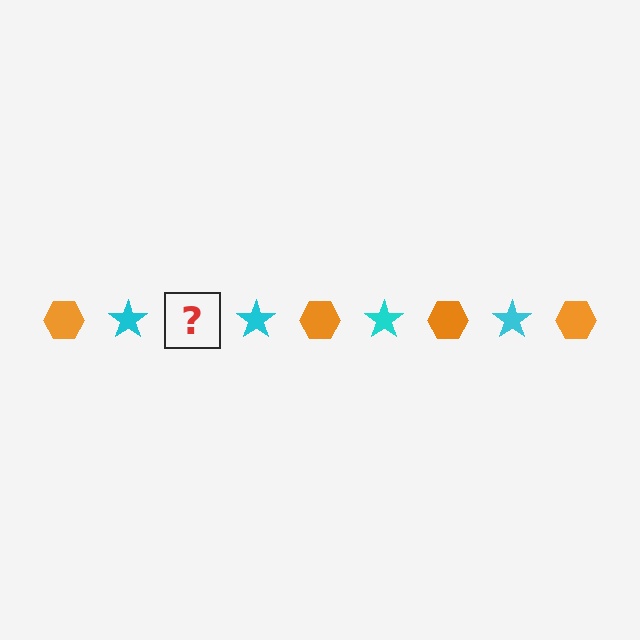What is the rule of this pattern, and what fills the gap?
The rule is that the pattern alternates between orange hexagon and cyan star. The gap should be filled with an orange hexagon.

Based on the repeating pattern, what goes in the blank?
The blank should be an orange hexagon.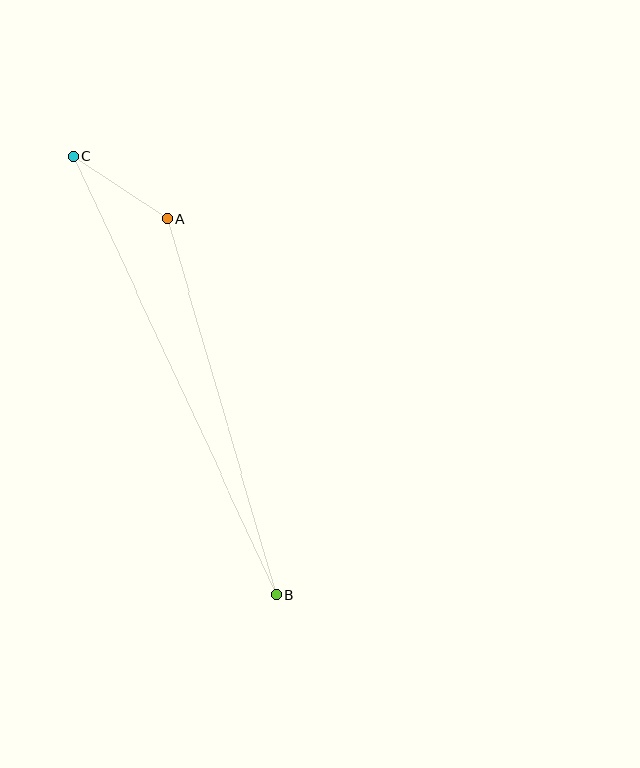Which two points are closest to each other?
Points A and C are closest to each other.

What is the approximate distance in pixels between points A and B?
The distance between A and B is approximately 391 pixels.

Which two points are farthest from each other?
Points B and C are farthest from each other.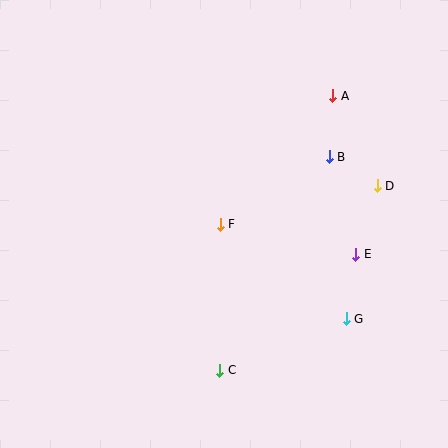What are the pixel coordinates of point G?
Point G is at (346, 319).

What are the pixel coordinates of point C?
Point C is at (220, 370).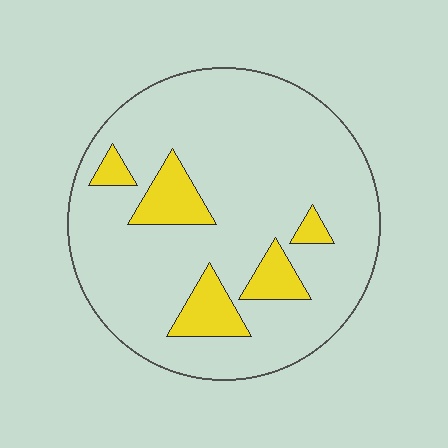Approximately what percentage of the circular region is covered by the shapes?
Approximately 15%.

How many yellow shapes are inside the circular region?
5.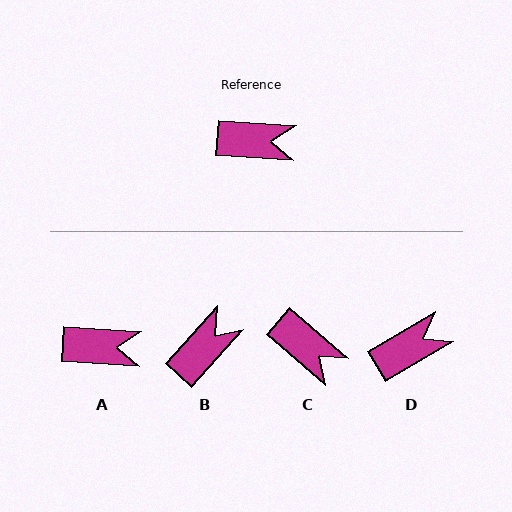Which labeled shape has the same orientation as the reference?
A.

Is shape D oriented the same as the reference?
No, it is off by about 35 degrees.